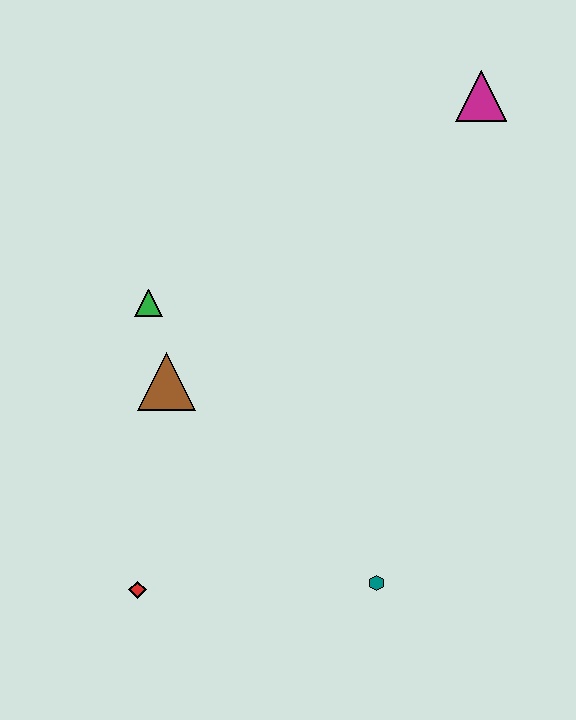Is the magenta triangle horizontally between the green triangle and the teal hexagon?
No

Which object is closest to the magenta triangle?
The green triangle is closest to the magenta triangle.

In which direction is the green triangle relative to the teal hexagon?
The green triangle is above the teal hexagon.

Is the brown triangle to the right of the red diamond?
Yes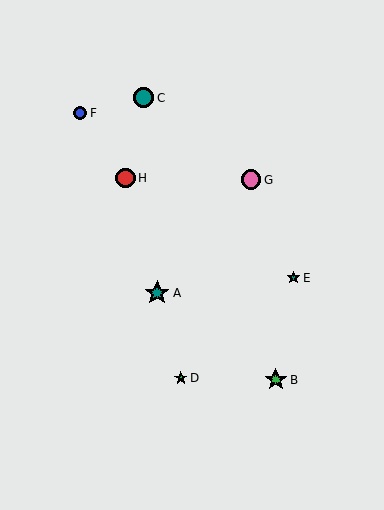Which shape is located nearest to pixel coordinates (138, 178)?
The red circle (labeled H) at (125, 178) is nearest to that location.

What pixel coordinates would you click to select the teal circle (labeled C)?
Click at (143, 98) to select the teal circle C.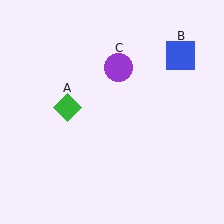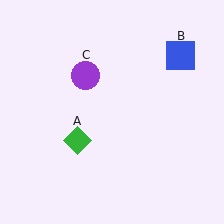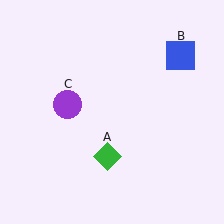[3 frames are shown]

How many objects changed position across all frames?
2 objects changed position: green diamond (object A), purple circle (object C).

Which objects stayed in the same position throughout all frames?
Blue square (object B) remained stationary.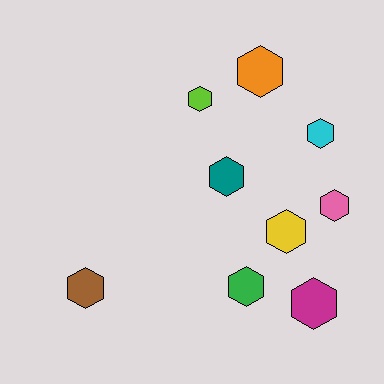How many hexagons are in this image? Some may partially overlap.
There are 9 hexagons.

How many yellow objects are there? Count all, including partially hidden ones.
There is 1 yellow object.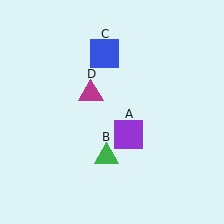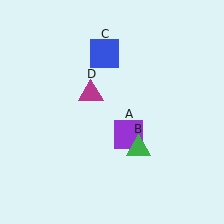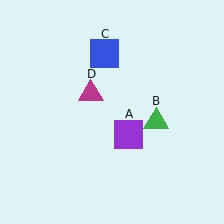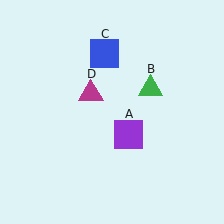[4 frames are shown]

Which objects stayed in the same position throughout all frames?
Purple square (object A) and blue square (object C) and magenta triangle (object D) remained stationary.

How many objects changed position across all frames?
1 object changed position: green triangle (object B).